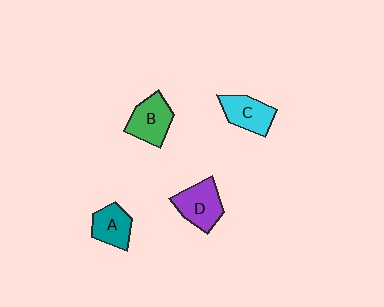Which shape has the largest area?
Shape D (purple).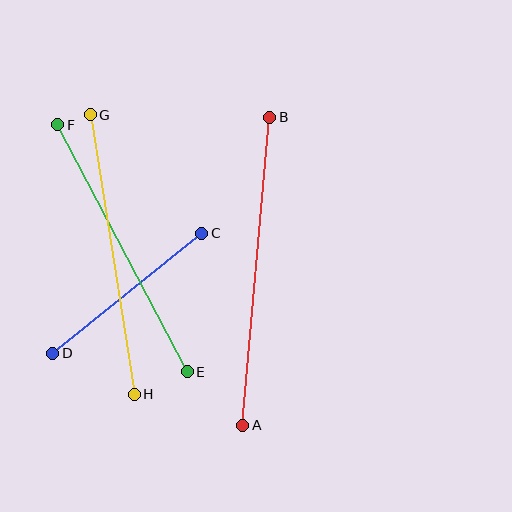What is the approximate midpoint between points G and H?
The midpoint is at approximately (112, 254) pixels.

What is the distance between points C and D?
The distance is approximately 191 pixels.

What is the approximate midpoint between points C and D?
The midpoint is at approximately (127, 293) pixels.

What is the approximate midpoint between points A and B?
The midpoint is at approximately (256, 271) pixels.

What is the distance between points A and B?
The distance is approximately 309 pixels.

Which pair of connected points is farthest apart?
Points A and B are farthest apart.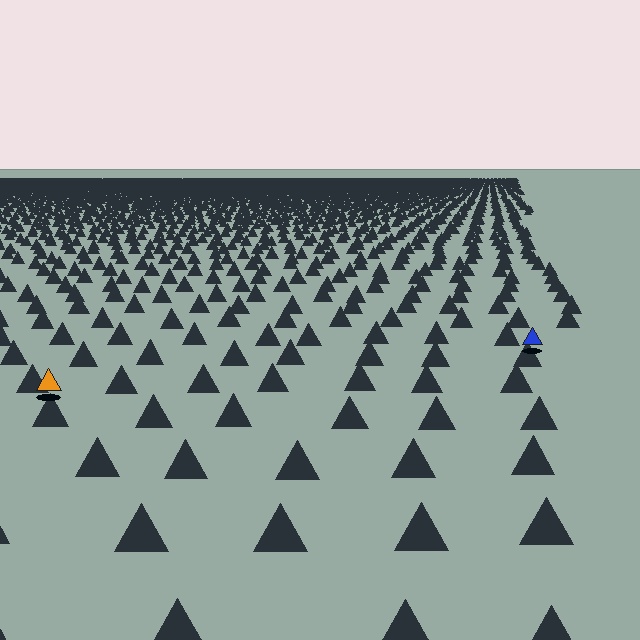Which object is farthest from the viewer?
The blue triangle is farthest from the viewer. It appears smaller and the ground texture around it is denser.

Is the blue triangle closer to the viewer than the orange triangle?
No. The orange triangle is closer — you can tell from the texture gradient: the ground texture is coarser near it.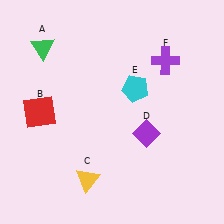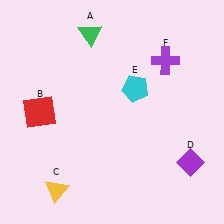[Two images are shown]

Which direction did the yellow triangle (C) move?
The yellow triangle (C) moved left.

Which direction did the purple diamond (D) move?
The purple diamond (D) moved right.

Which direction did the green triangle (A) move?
The green triangle (A) moved right.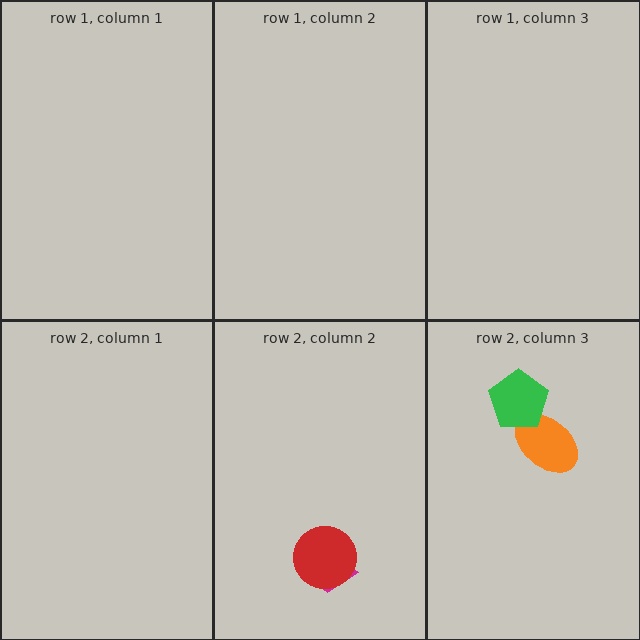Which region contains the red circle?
The row 2, column 2 region.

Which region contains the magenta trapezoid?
The row 2, column 2 region.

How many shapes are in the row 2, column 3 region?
2.